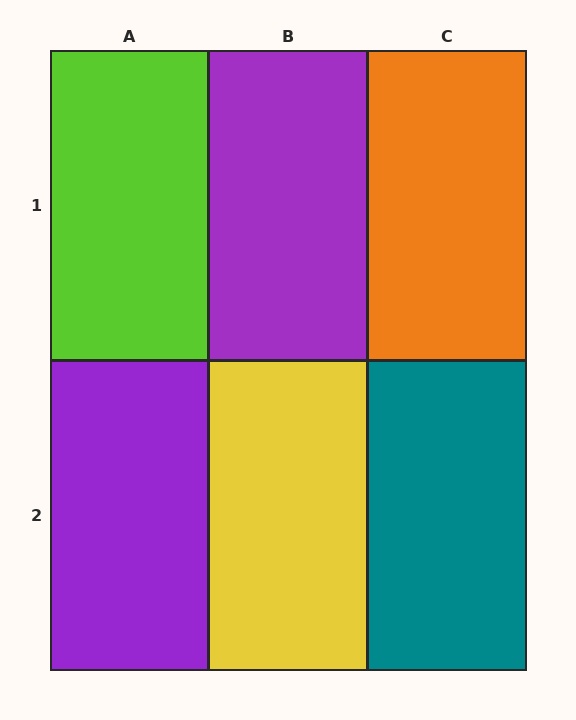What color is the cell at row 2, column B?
Yellow.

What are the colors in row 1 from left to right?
Lime, purple, orange.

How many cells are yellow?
1 cell is yellow.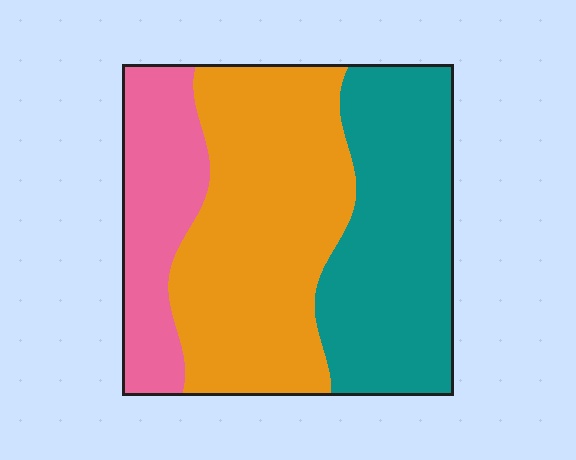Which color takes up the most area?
Orange, at roughly 45%.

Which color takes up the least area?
Pink, at roughly 20%.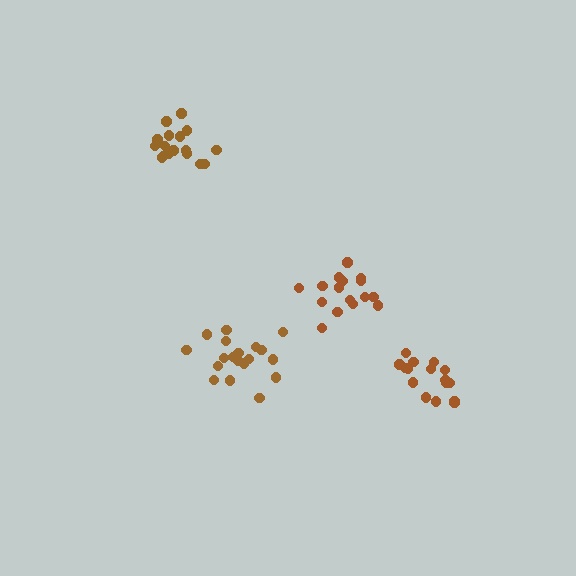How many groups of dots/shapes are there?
There are 4 groups.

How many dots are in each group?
Group 1: 19 dots, Group 2: 17 dots, Group 3: 16 dots, Group 4: 17 dots (69 total).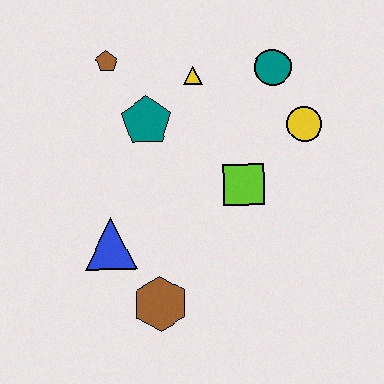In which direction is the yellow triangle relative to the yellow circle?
The yellow triangle is to the left of the yellow circle.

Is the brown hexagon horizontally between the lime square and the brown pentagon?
Yes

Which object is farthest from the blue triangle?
The teal circle is farthest from the blue triangle.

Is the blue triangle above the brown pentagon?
No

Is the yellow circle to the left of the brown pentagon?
No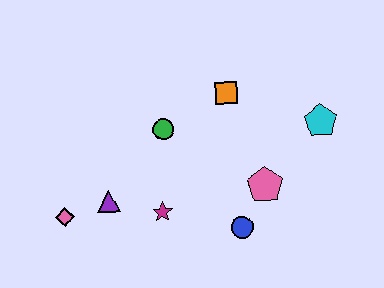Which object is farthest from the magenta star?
The cyan pentagon is farthest from the magenta star.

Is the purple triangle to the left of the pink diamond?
No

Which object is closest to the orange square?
The green circle is closest to the orange square.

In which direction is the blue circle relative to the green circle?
The blue circle is below the green circle.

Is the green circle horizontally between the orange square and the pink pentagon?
No